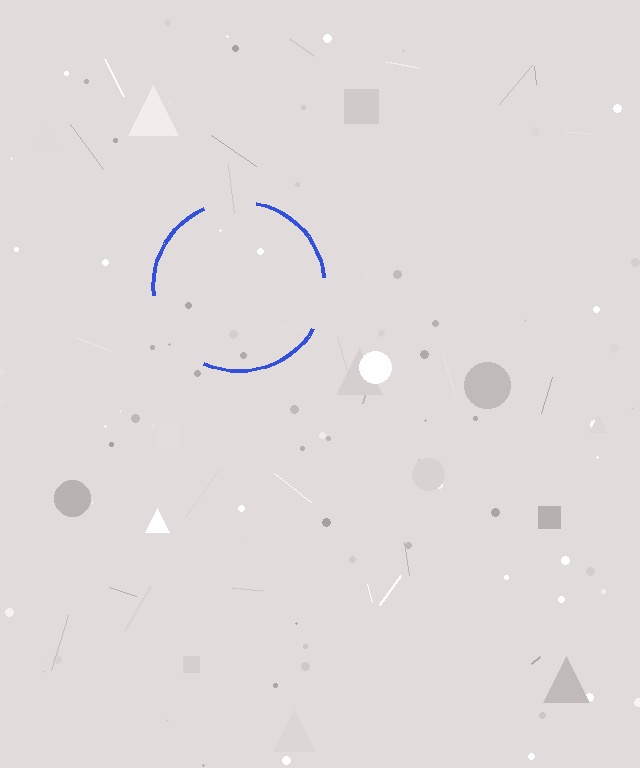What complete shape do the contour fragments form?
The contour fragments form a circle.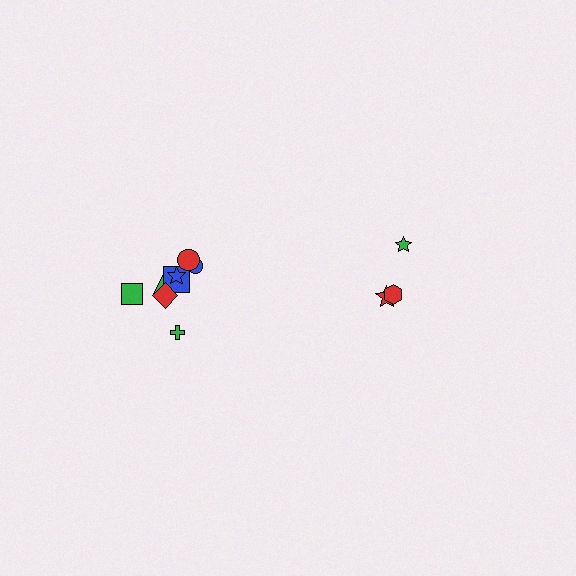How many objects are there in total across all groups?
There are 11 objects.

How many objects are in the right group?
There are 3 objects.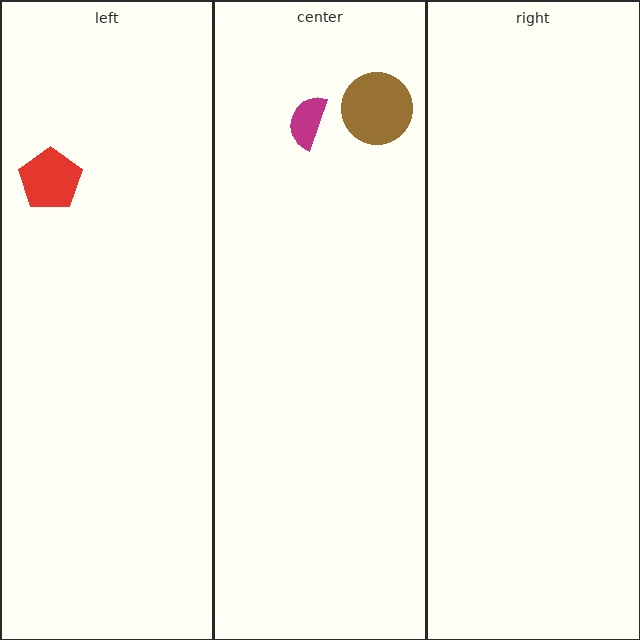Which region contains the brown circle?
The center region.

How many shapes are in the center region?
2.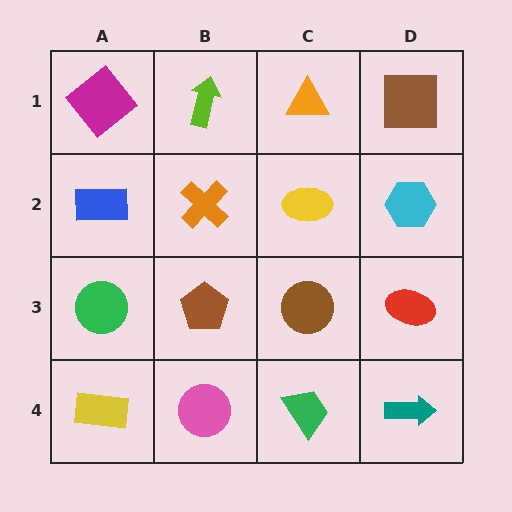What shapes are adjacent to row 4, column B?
A brown pentagon (row 3, column B), a yellow rectangle (row 4, column A), a green trapezoid (row 4, column C).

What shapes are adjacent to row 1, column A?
A blue rectangle (row 2, column A), a lime arrow (row 1, column B).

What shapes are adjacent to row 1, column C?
A yellow ellipse (row 2, column C), a lime arrow (row 1, column B), a brown square (row 1, column D).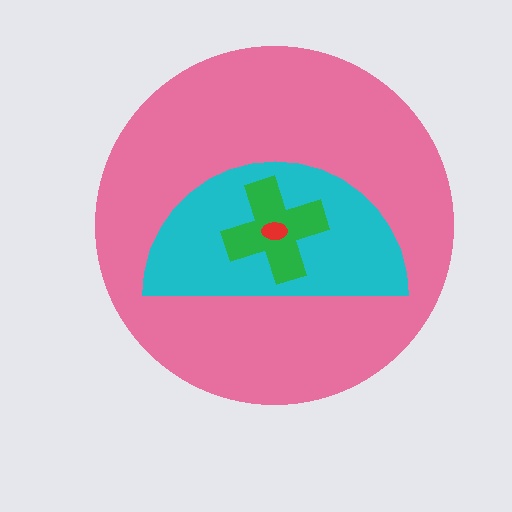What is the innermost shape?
The red ellipse.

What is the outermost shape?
The pink circle.